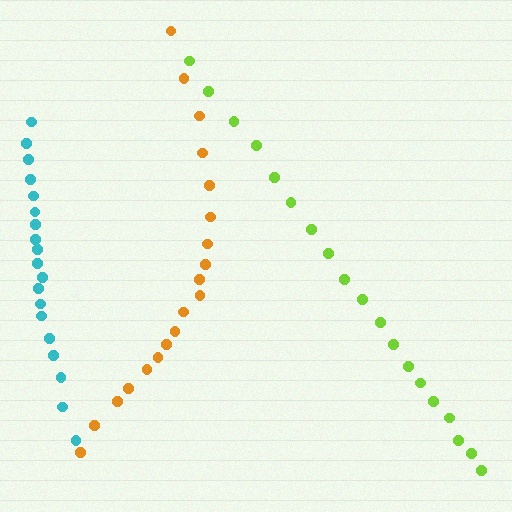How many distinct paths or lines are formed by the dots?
There are 3 distinct paths.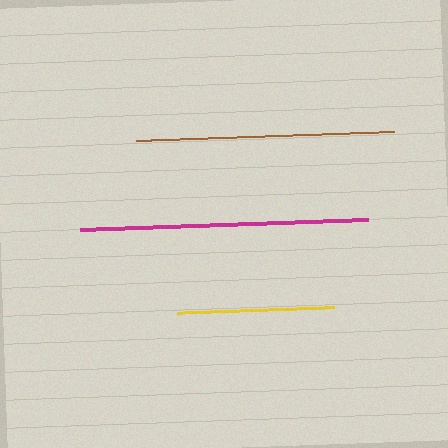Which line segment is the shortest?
The yellow line is the shortest at approximately 157 pixels.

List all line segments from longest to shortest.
From longest to shortest: magenta, brown, yellow.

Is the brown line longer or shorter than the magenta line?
The magenta line is longer than the brown line.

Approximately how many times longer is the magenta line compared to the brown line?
The magenta line is approximately 1.1 times the length of the brown line.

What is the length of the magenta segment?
The magenta segment is approximately 289 pixels long.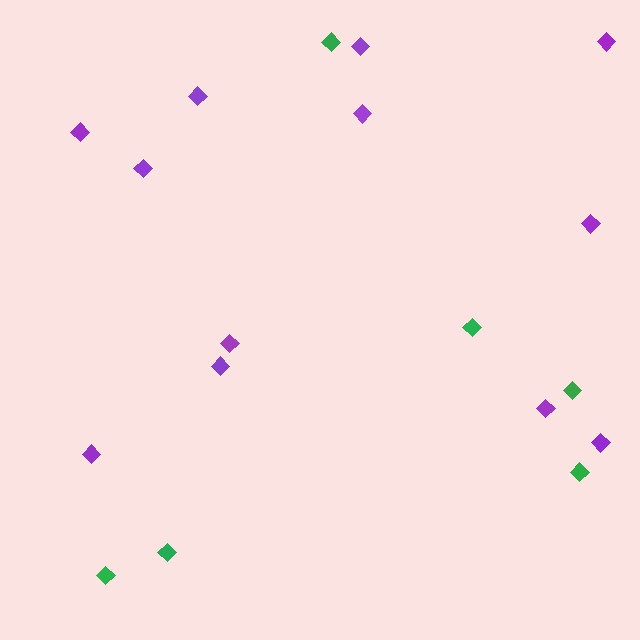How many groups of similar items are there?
There are 2 groups: one group of purple diamonds (12) and one group of green diamonds (6).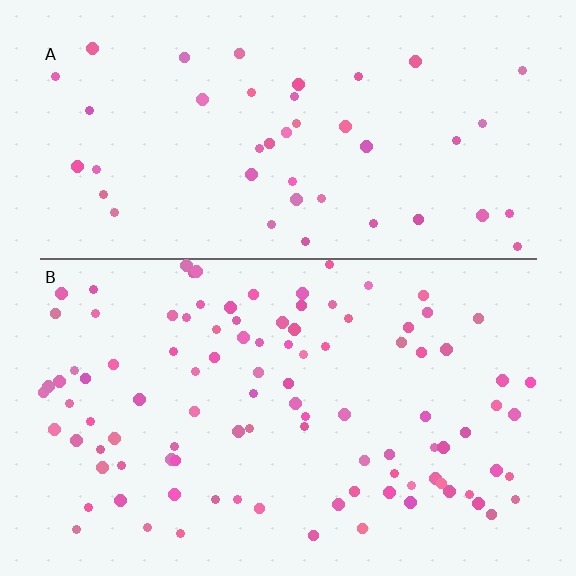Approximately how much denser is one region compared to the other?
Approximately 2.3× — region B over region A.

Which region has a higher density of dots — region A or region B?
B (the bottom).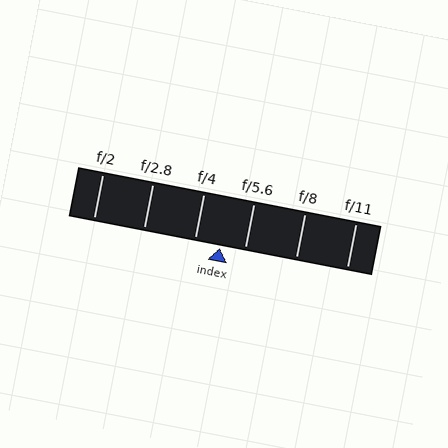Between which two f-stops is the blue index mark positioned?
The index mark is between f/4 and f/5.6.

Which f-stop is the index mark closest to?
The index mark is closest to f/5.6.